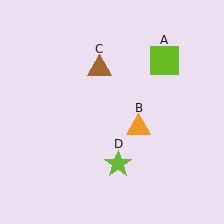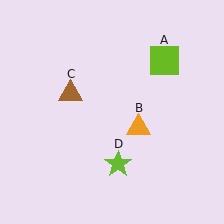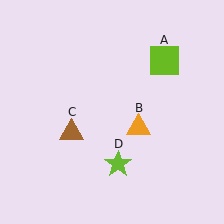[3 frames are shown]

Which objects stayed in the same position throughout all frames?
Lime square (object A) and orange triangle (object B) and lime star (object D) remained stationary.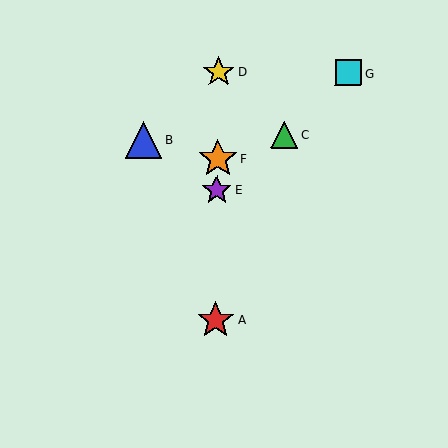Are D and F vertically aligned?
Yes, both are at x≈218.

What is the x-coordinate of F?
Object F is at x≈218.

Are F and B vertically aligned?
No, F is at x≈218 and B is at x≈143.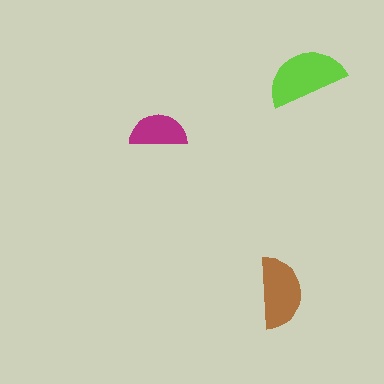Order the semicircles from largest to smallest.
the lime one, the brown one, the magenta one.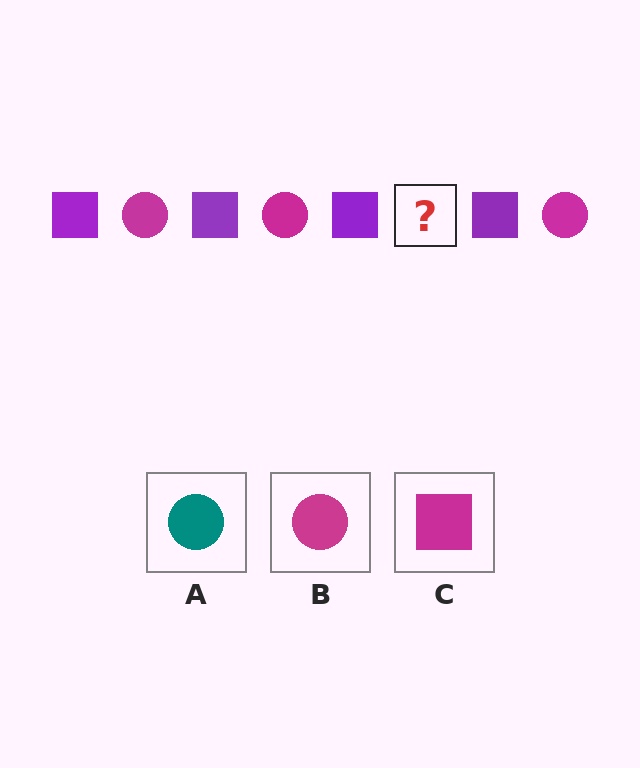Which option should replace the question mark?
Option B.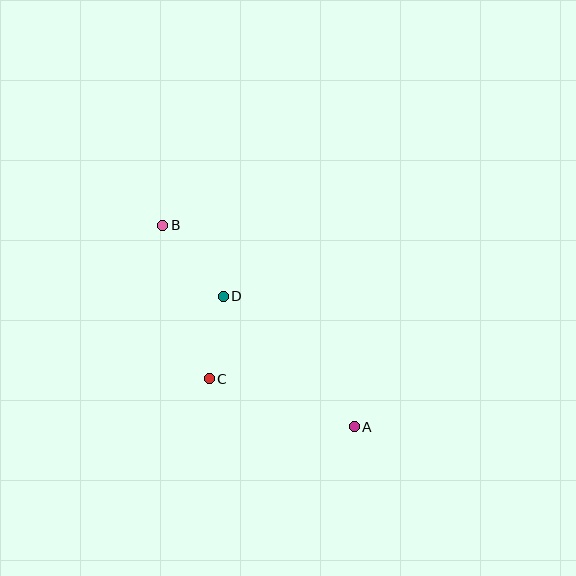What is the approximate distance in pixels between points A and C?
The distance between A and C is approximately 153 pixels.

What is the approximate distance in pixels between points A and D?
The distance between A and D is approximately 185 pixels.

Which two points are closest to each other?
Points C and D are closest to each other.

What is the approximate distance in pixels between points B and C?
The distance between B and C is approximately 160 pixels.